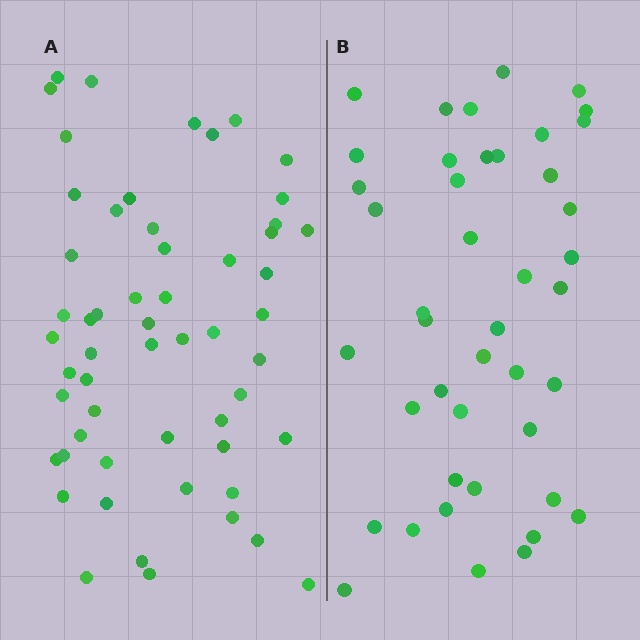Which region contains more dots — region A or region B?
Region A (the left region) has more dots.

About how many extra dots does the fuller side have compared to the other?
Region A has approximately 15 more dots than region B.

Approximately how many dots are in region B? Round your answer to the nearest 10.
About 40 dots. (The exact count is 43, which rounds to 40.)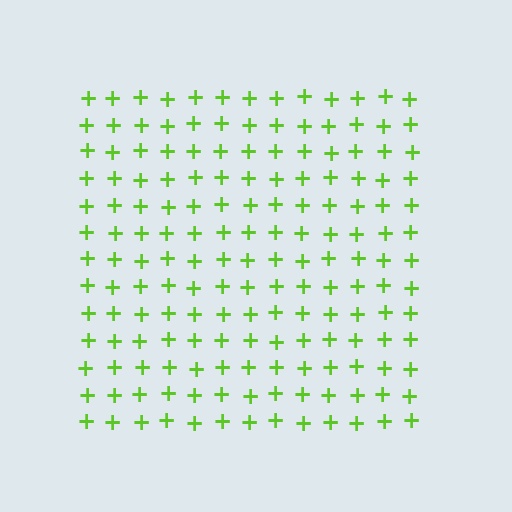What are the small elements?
The small elements are plus signs.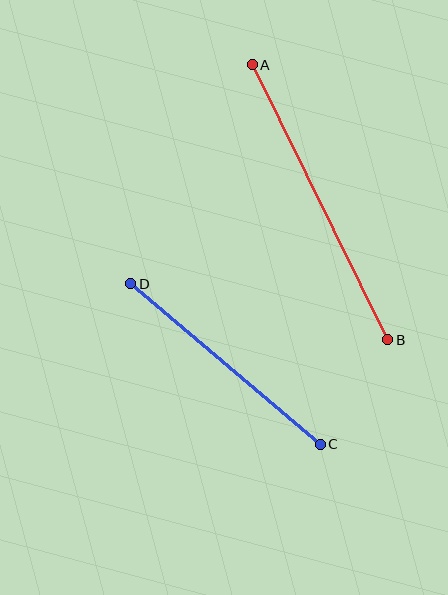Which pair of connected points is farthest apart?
Points A and B are farthest apart.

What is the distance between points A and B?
The distance is approximately 307 pixels.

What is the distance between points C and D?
The distance is approximately 248 pixels.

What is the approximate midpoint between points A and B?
The midpoint is at approximately (320, 202) pixels.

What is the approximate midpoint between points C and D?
The midpoint is at approximately (225, 364) pixels.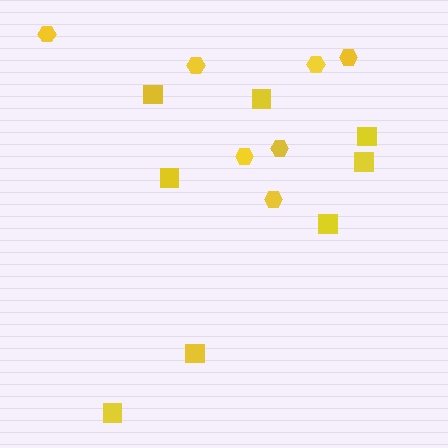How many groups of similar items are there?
There are 2 groups: one group of hexagons (7) and one group of squares (8).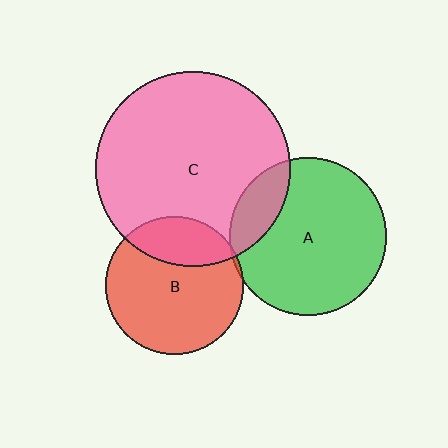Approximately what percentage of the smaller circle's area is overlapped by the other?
Approximately 15%.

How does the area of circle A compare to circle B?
Approximately 1.3 times.